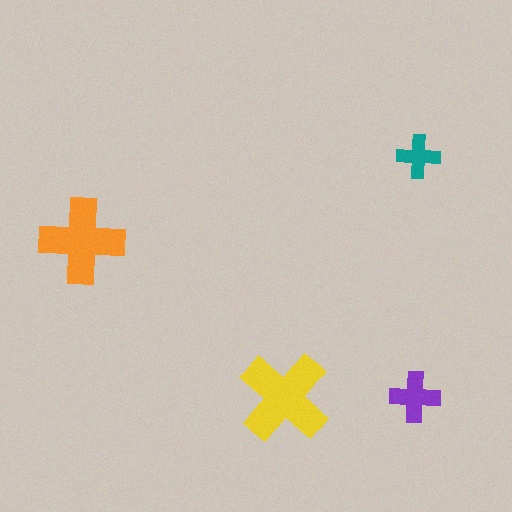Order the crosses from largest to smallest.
the yellow one, the orange one, the purple one, the teal one.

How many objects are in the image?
There are 4 objects in the image.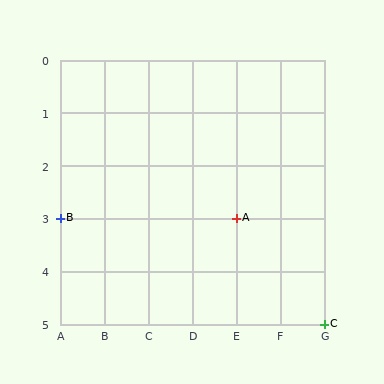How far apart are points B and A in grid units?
Points B and A are 4 columns apart.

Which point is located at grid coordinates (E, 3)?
Point A is at (E, 3).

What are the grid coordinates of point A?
Point A is at grid coordinates (E, 3).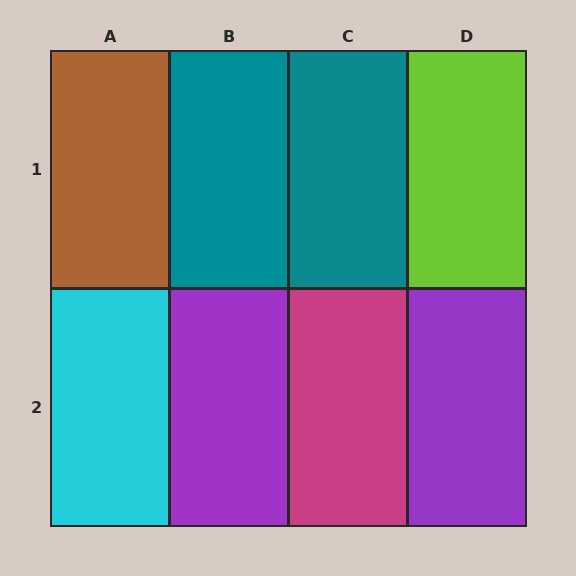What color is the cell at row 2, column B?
Purple.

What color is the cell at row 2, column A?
Cyan.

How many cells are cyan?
1 cell is cyan.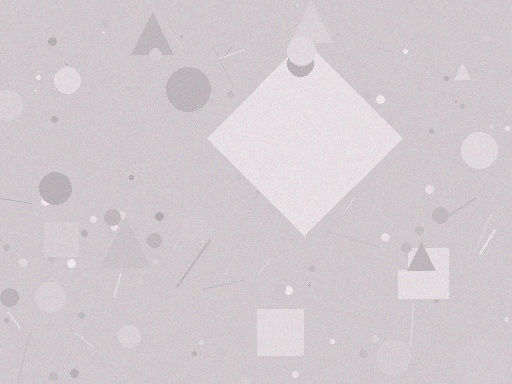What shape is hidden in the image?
A diamond is hidden in the image.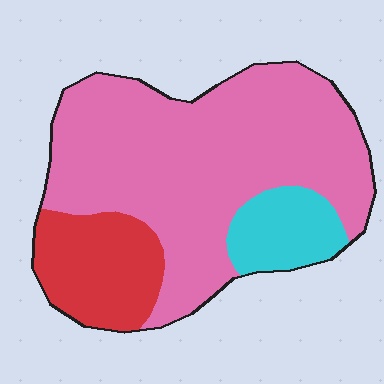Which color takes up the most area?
Pink, at roughly 70%.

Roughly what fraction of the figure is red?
Red covers about 20% of the figure.